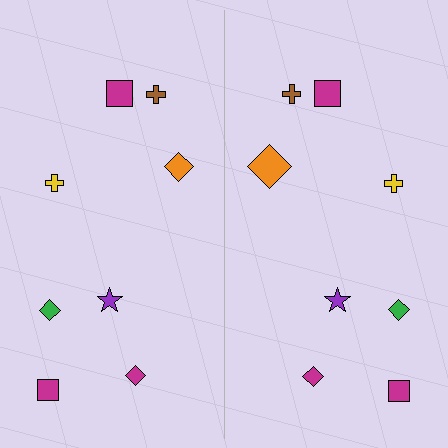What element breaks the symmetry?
The orange diamond on the right side has a different size than its mirror counterpart.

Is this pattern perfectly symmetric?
No, the pattern is not perfectly symmetric. The orange diamond on the right side has a different size than its mirror counterpart.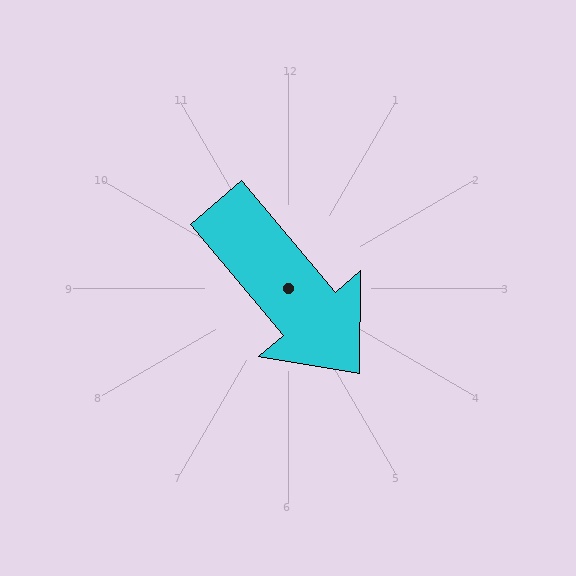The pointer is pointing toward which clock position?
Roughly 5 o'clock.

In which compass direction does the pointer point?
Southeast.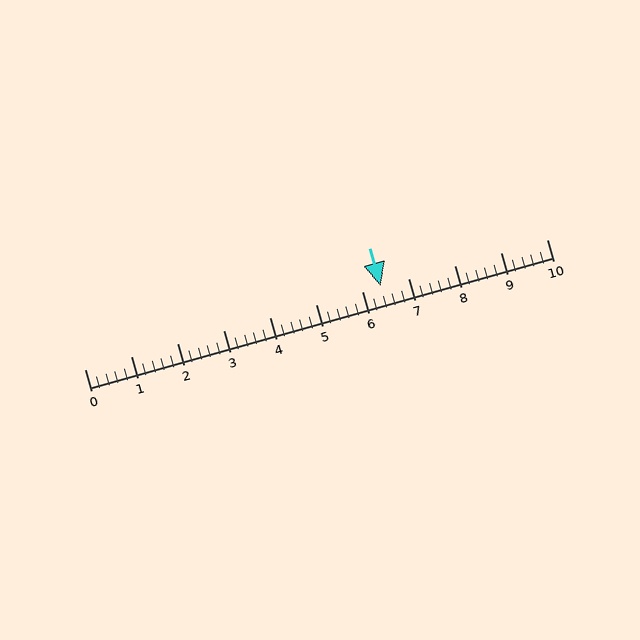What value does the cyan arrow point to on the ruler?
The cyan arrow points to approximately 6.4.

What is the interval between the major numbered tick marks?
The major tick marks are spaced 1 units apart.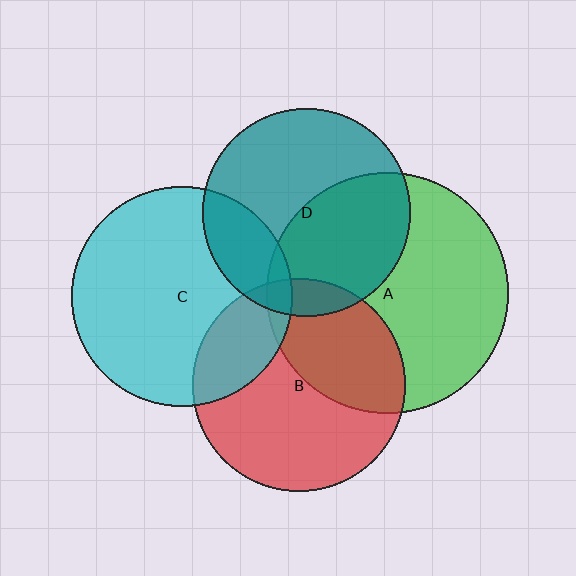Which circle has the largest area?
Circle A (green).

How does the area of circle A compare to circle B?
Approximately 1.3 times.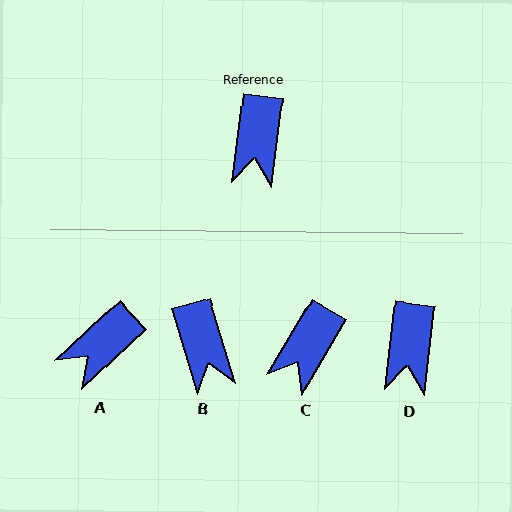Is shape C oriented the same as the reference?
No, it is off by about 24 degrees.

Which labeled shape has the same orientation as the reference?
D.